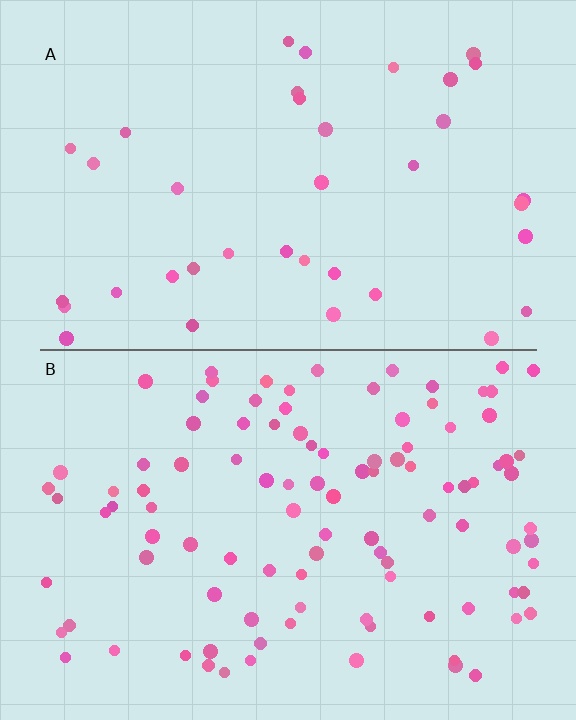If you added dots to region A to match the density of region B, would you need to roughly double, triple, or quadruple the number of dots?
Approximately triple.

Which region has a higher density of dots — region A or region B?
B (the bottom).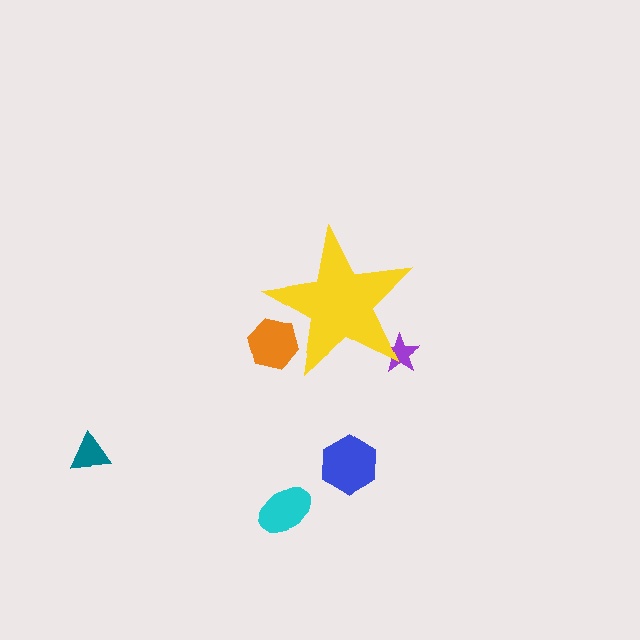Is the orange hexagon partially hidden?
Yes, the orange hexagon is partially hidden behind the yellow star.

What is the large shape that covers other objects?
A yellow star.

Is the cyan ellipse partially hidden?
No, the cyan ellipse is fully visible.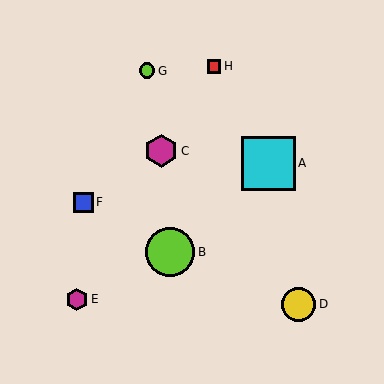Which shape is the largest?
The cyan square (labeled A) is the largest.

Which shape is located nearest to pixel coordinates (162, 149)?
The magenta hexagon (labeled C) at (161, 151) is nearest to that location.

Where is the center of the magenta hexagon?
The center of the magenta hexagon is at (161, 151).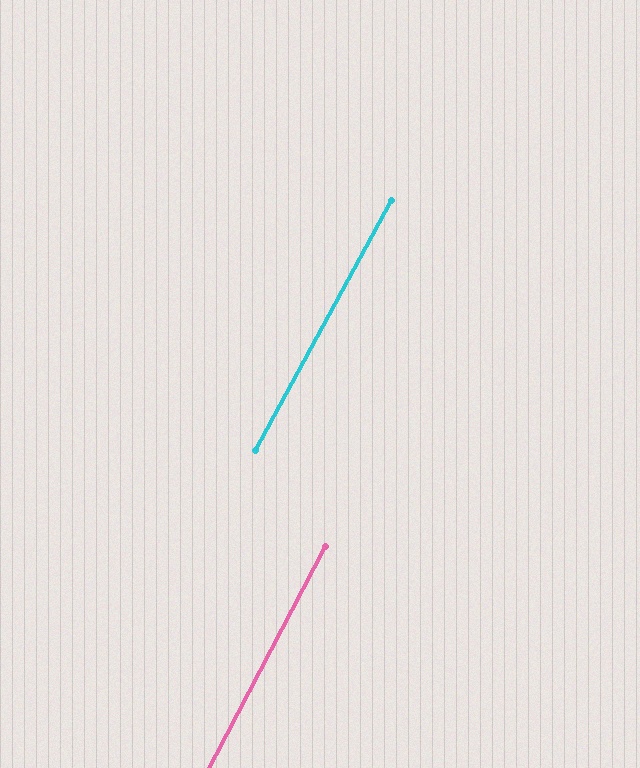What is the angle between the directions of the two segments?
Approximately 1 degree.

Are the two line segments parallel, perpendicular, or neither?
Parallel — their directions differ by only 1.1°.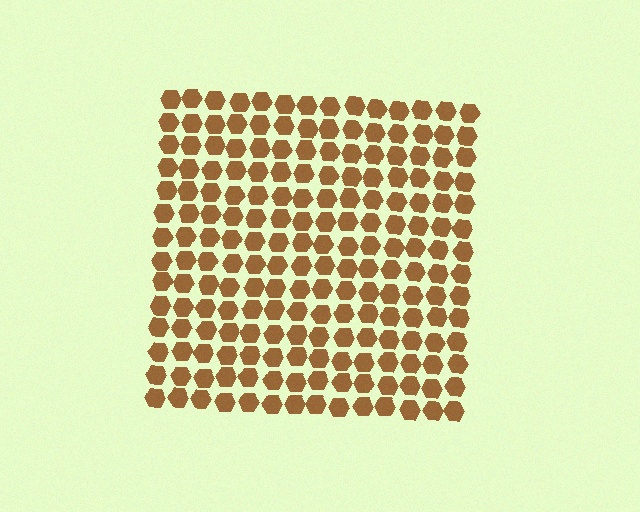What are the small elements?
The small elements are hexagons.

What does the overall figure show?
The overall figure shows a square.